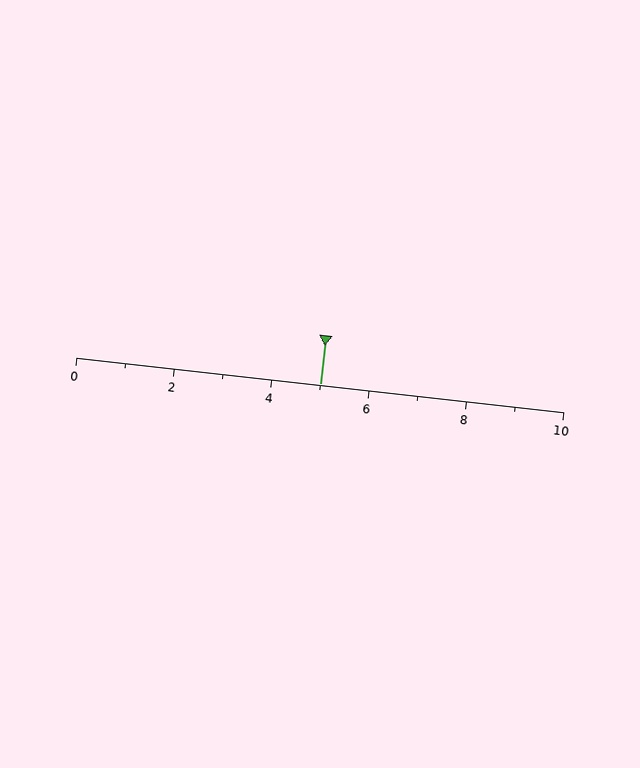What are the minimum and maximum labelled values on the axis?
The axis runs from 0 to 10.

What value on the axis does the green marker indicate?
The marker indicates approximately 5.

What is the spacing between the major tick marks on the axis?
The major ticks are spaced 2 apart.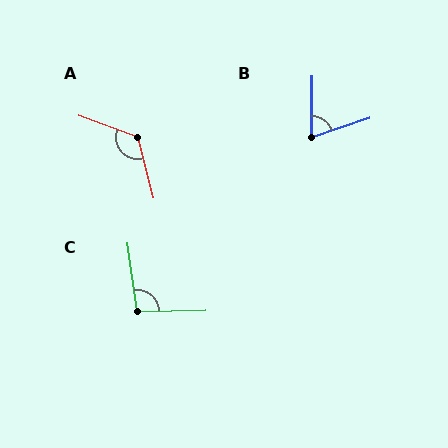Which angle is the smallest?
B, at approximately 71 degrees.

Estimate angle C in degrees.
Approximately 97 degrees.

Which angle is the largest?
A, at approximately 125 degrees.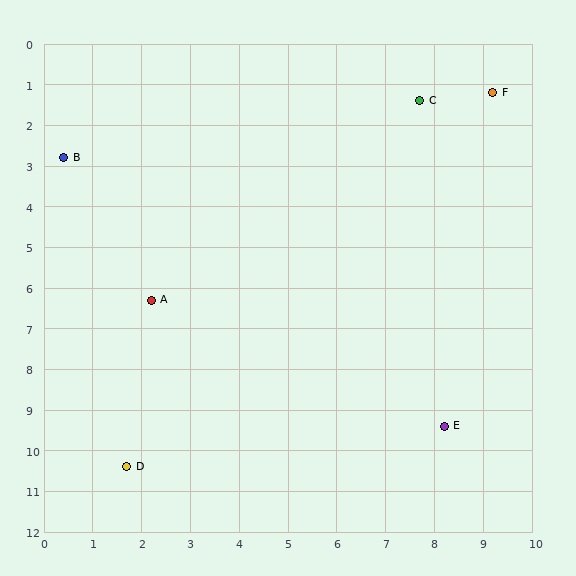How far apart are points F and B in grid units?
Points F and B are about 8.9 grid units apart.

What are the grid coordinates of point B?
Point B is at approximately (0.4, 2.8).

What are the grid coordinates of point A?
Point A is at approximately (2.2, 6.3).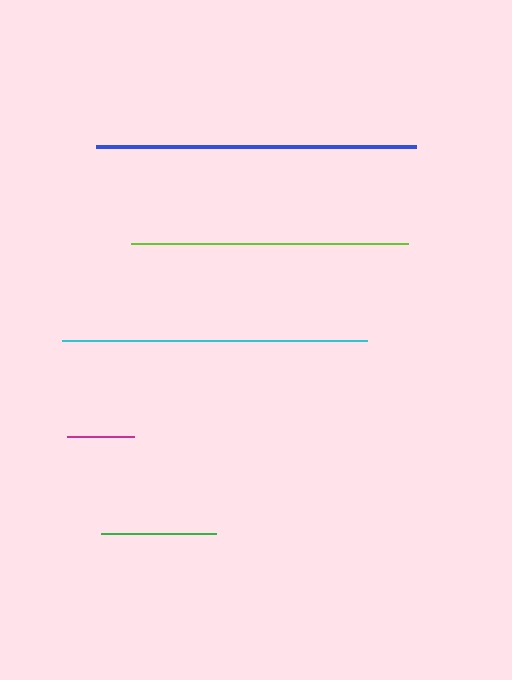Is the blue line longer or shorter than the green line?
The blue line is longer than the green line.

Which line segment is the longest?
The blue line is the longest at approximately 320 pixels.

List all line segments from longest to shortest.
From longest to shortest: blue, cyan, lime, green, magenta.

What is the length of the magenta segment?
The magenta segment is approximately 68 pixels long.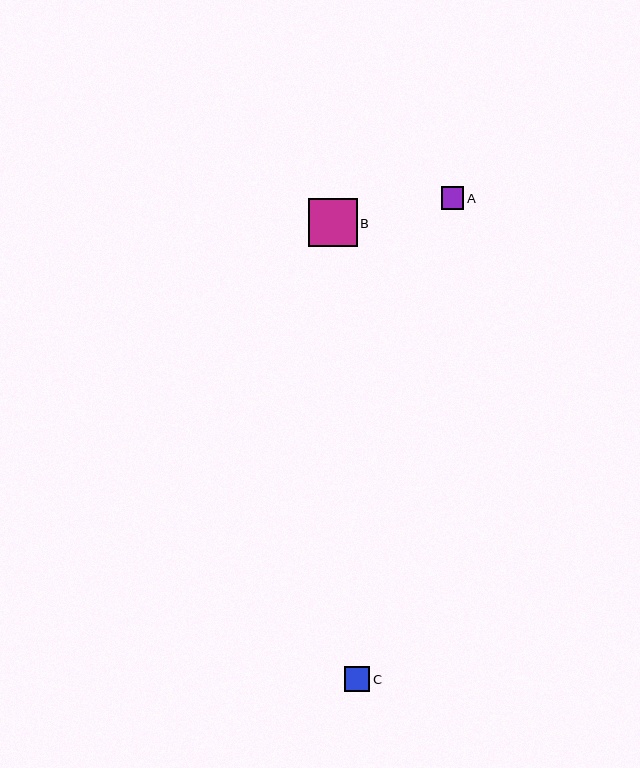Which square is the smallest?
Square A is the smallest with a size of approximately 23 pixels.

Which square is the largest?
Square B is the largest with a size of approximately 49 pixels.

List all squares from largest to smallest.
From largest to smallest: B, C, A.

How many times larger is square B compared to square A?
Square B is approximately 2.2 times the size of square A.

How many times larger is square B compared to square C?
Square B is approximately 1.9 times the size of square C.